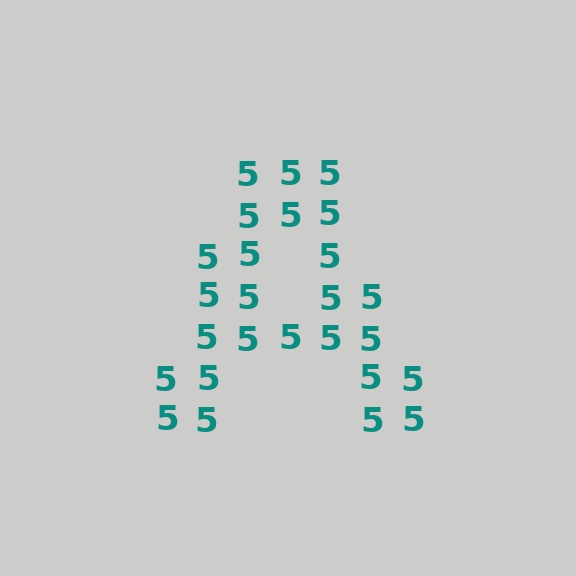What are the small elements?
The small elements are digit 5's.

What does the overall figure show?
The overall figure shows the letter A.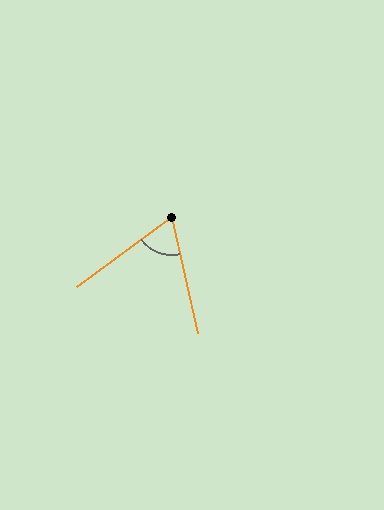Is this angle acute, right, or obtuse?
It is acute.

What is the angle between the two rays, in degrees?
Approximately 66 degrees.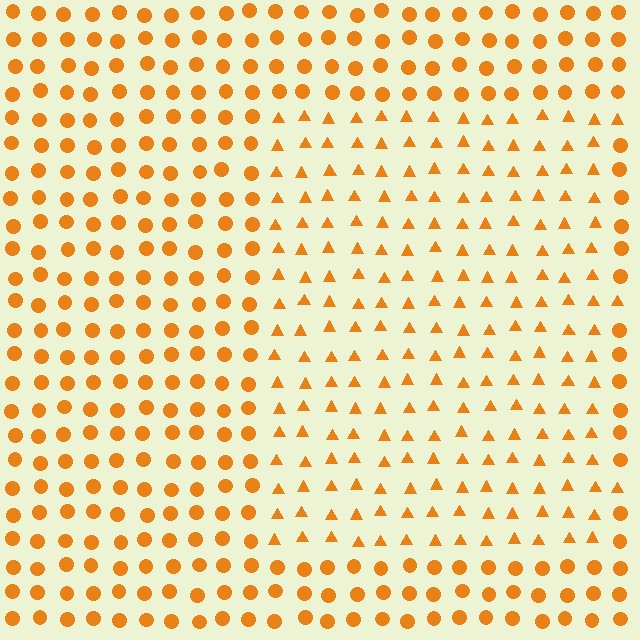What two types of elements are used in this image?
The image uses triangles inside the rectangle region and circles outside it.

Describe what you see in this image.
The image is filled with small orange elements arranged in a uniform grid. A rectangle-shaped region contains triangles, while the surrounding area contains circles. The boundary is defined purely by the change in element shape.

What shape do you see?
I see a rectangle.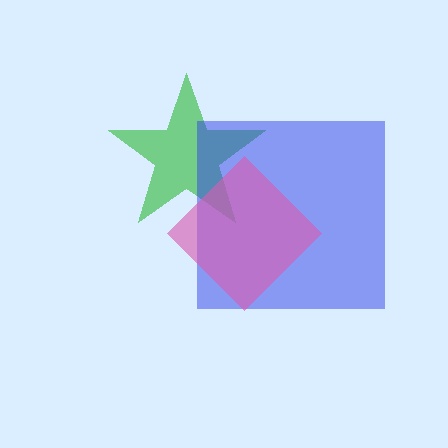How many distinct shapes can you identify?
There are 3 distinct shapes: a green star, a blue square, a pink diamond.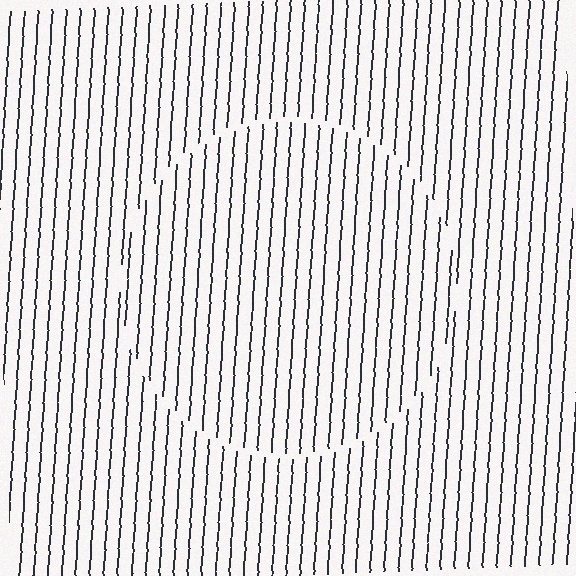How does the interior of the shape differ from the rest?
The interior of the shape contains the same grating, shifted by half a period — the contour is defined by the phase discontinuity where line-ends from the inner and outer gratings abut.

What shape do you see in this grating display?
An illusory circle. The interior of the shape contains the same grating, shifted by half a period — the contour is defined by the phase discontinuity where line-ends from the inner and outer gratings abut.